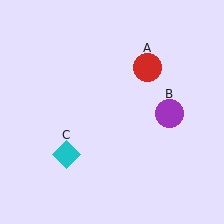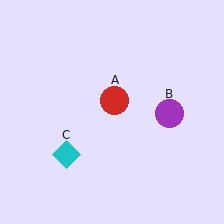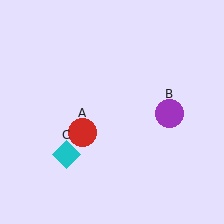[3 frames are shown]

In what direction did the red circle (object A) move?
The red circle (object A) moved down and to the left.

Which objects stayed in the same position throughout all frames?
Purple circle (object B) and cyan diamond (object C) remained stationary.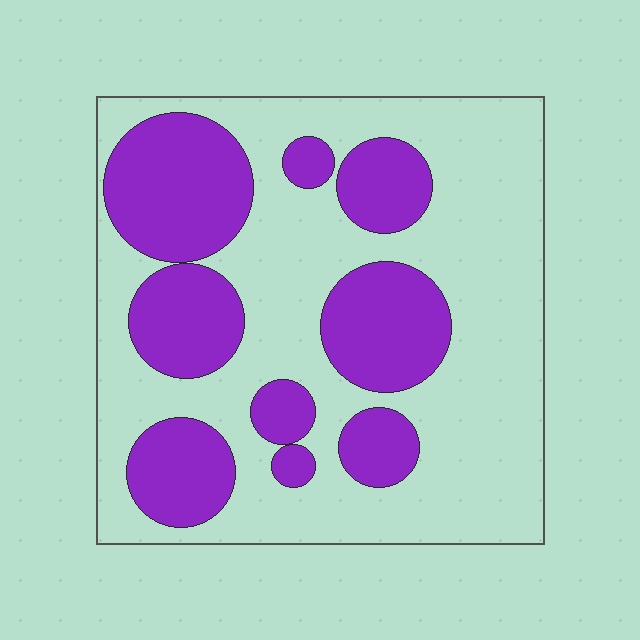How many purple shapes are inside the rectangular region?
9.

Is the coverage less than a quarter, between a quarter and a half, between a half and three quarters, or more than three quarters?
Between a quarter and a half.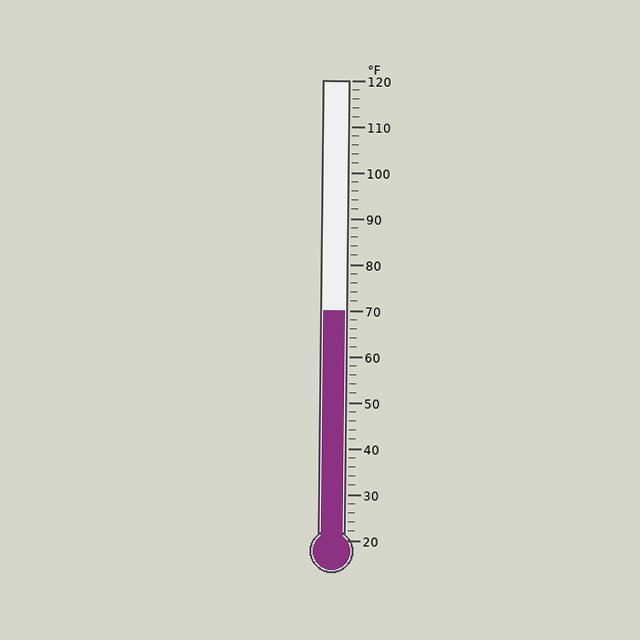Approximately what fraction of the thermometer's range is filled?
The thermometer is filled to approximately 50% of its range.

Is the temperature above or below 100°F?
The temperature is below 100°F.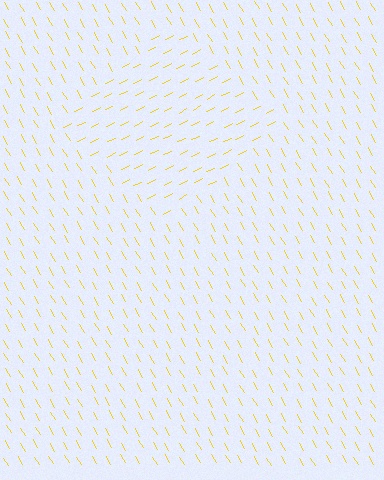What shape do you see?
I see a diamond.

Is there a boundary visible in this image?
Yes, there is a texture boundary formed by a change in line orientation.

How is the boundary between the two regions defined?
The boundary is defined purely by a change in line orientation (approximately 86 degrees difference). All lines are the same color and thickness.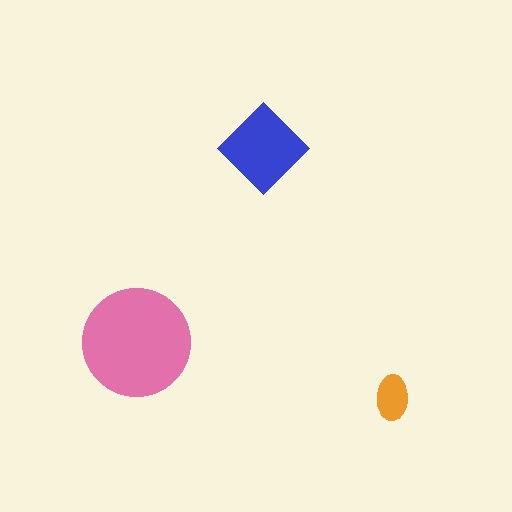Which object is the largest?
The pink circle.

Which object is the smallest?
The orange ellipse.